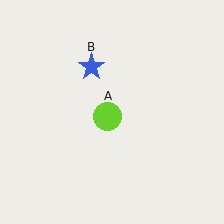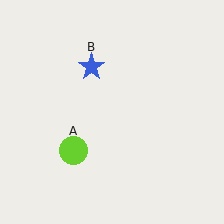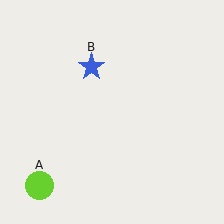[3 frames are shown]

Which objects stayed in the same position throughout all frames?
Blue star (object B) remained stationary.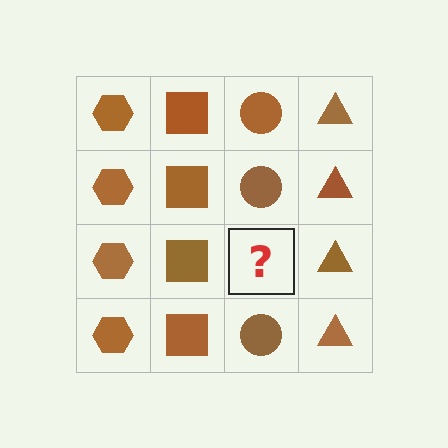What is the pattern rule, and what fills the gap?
The rule is that each column has a consistent shape. The gap should be filled with a brown circle.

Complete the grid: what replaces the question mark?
The question mark should be replaced with a brown circle.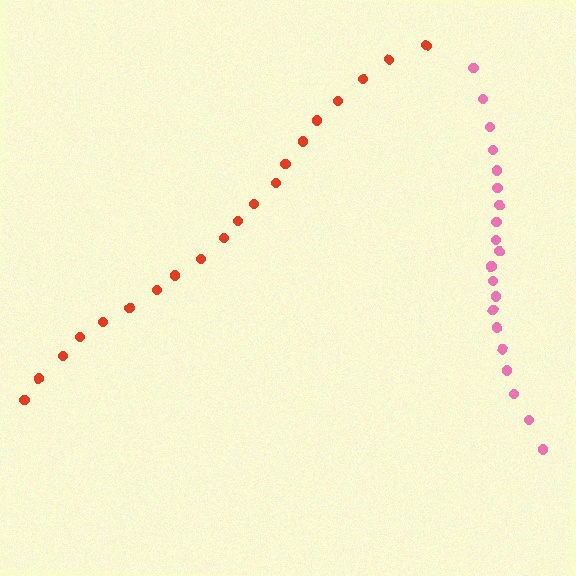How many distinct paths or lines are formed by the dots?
There are 2 distinct paths.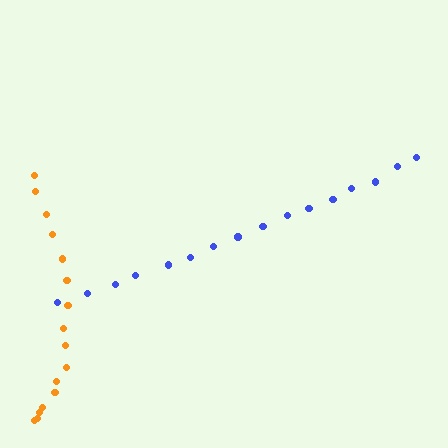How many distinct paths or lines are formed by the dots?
There are 2 distinct paths.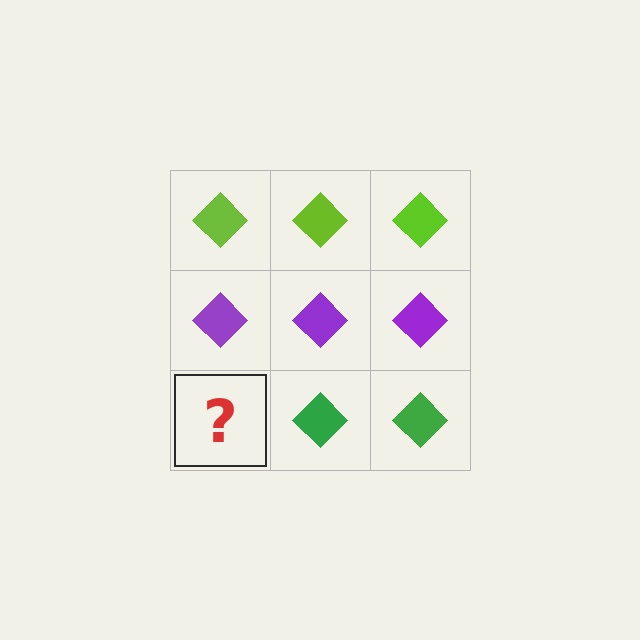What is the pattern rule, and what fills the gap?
The rule is that each row has a consistent color. The gap should be filled with a green diamond.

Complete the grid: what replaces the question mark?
The question mark should be replaced with a green diamond.